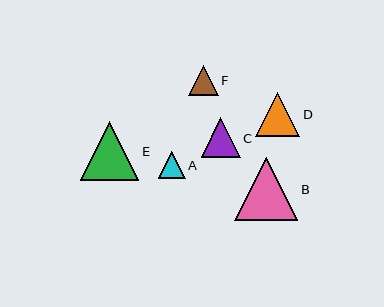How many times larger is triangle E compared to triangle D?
Triangle E is approximately 1.3 times the size of triangle D.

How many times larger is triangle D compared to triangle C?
Triangle D is approximately 1.1 times the size of triangle C.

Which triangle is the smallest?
Triangle A is the smallest with a size of approximately 27 pixels.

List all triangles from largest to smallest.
From largest to smallest: B, E, D, C, F, A.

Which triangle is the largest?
Triangle B is the largest with a size of approximately 63 pixels.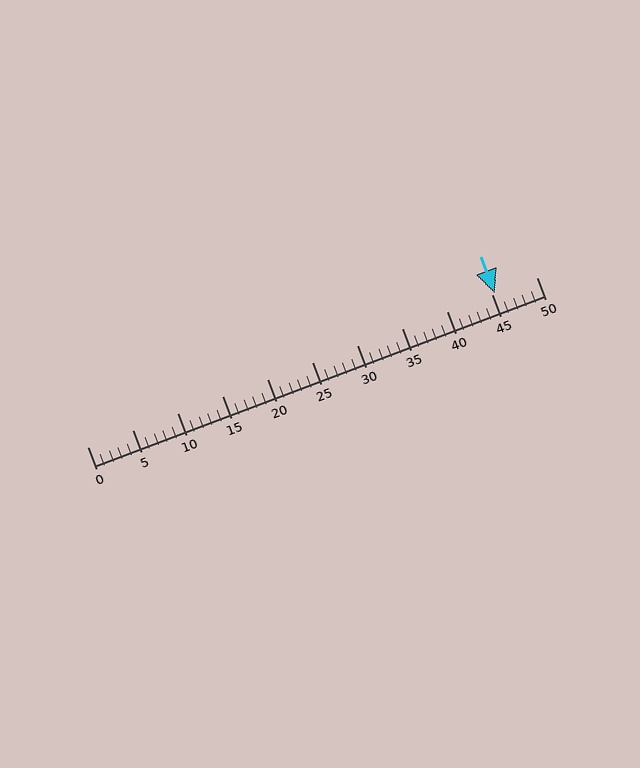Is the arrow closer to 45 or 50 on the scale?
The arrow is closer to 45.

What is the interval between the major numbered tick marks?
The major tick marks are spaced 5 units apart.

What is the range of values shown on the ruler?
The ruler shows values from 0 to 50.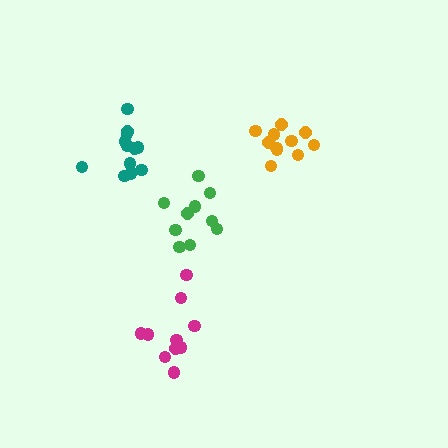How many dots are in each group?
Group 1: 10 dots, Group 2: 10 dots, Group 3: 11 dots, Group 4: 12 dots (43 total).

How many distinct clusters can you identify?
There are 4 distinct clusters.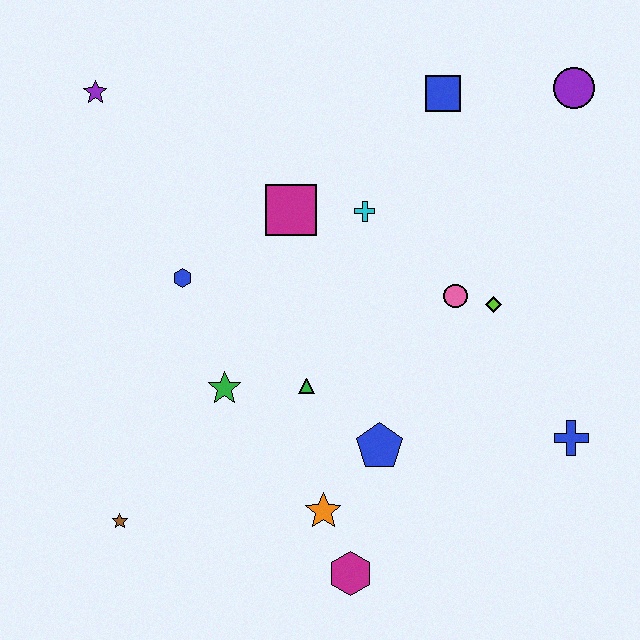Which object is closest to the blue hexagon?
The green star is closest to the blue hexagon.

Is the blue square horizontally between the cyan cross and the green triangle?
No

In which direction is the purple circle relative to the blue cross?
The purple circle is above the blue cross.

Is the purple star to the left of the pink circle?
Yes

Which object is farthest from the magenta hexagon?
The purple star is farthest from the magenta hexagon.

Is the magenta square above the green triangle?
Yes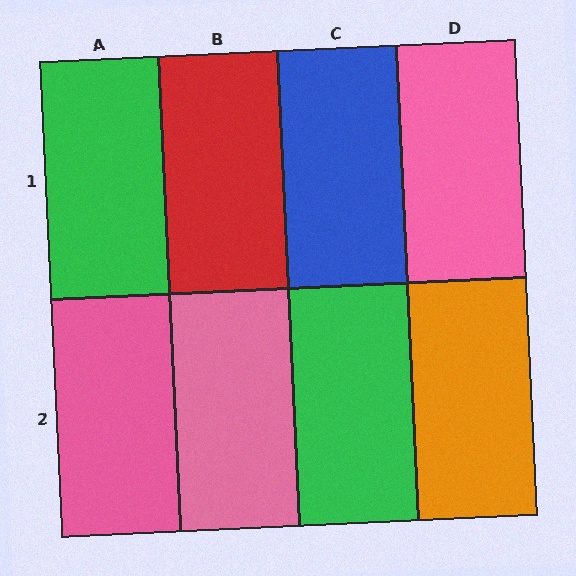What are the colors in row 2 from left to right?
Pink, pink, green, orange.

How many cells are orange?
1 cell is orange.